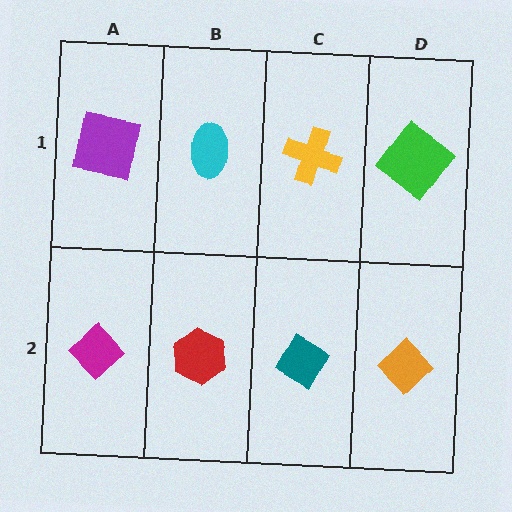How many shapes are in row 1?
4 shapes.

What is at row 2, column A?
A magenta diamond.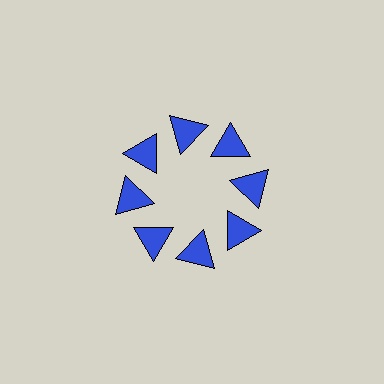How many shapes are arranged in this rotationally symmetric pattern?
There are 8 shapes, arranged in 8 groups of 1.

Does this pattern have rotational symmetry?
Yes, this pattern has 8-fold rotational symmetry. It looks the same after rotating 45 degrees around the center.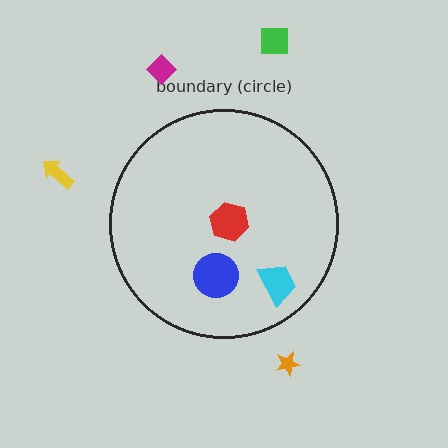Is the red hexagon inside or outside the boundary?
Inside.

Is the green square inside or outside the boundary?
Outside.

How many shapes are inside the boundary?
3 inside, 4 outside.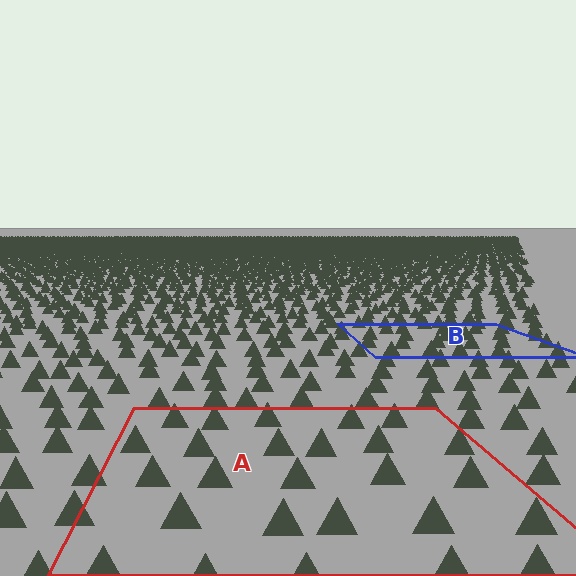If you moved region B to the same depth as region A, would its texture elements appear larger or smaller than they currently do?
They would appear larger. At a closer depth, the same texture elements are projected at a bigger on-screen size.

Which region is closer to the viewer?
Region A is closer. The texture elements there are larger and more spread out.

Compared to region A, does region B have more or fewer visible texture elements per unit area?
Region B has more texture elements per unit area — they are packed more densely because it is farther away.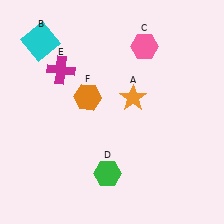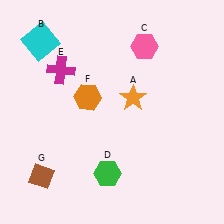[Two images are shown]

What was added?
A brown diamond (G) was added in Image 2.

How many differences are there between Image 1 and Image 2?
There is 1 difference between the two images.